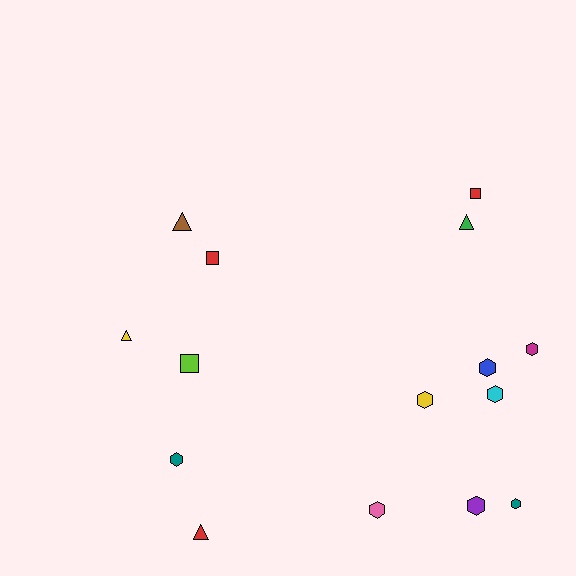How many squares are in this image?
There are 3 squares.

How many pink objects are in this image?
There is 1 pink object.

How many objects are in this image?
There are 15 objects.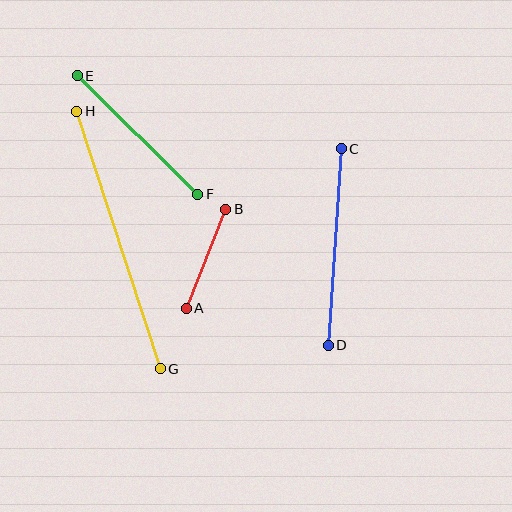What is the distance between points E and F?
The distance is approximately 169 pixels.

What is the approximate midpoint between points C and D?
The midpoint is at approximately (335, 247) pixels.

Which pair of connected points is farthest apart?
Points G and H are farthest apart.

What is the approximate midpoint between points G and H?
The midpoint is at approximately (118, 240) pixels.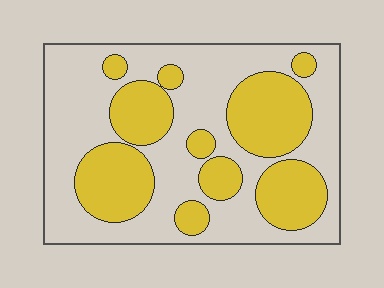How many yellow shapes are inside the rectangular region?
10.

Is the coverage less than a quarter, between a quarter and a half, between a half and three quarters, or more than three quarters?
Between a quarter and a half.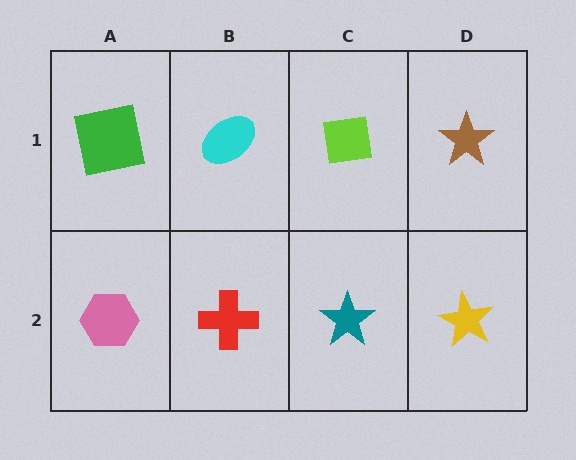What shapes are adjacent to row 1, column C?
A teal star (row 2, column C), a cyan ellipse (row 1, column B), a brown star (row 1, column D).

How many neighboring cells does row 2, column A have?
2.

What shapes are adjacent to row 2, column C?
A lime square (row 1, column C), a red cross (row 2, column B), a yellow star (row 2, column D).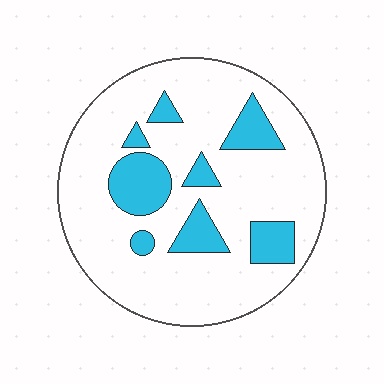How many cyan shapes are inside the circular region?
8.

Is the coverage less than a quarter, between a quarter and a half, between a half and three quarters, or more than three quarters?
Less than a quarter.